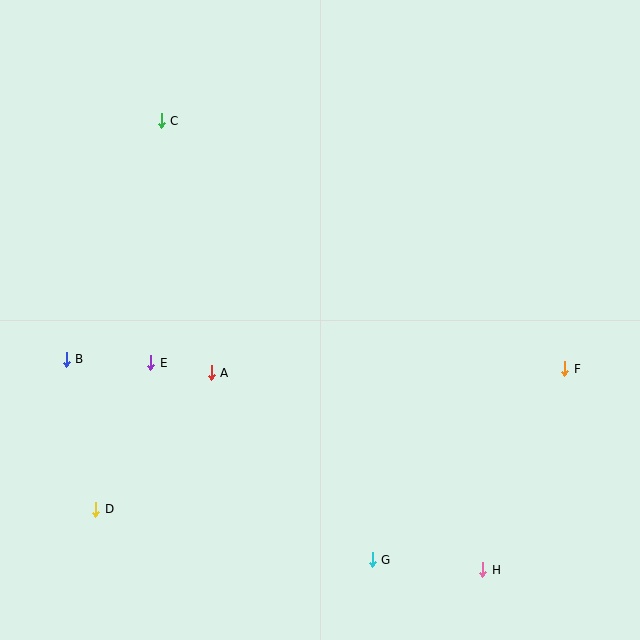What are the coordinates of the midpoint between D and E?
The midpoint between D and E is at (123, 436).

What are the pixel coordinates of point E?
Point E is at (151, 363).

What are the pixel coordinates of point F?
Point F is at (565, 369).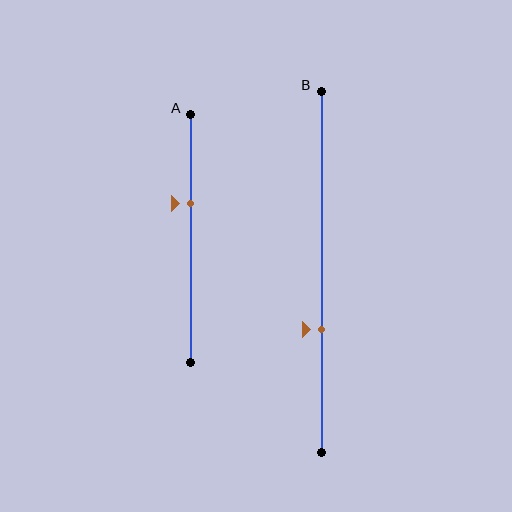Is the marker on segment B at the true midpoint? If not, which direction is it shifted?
No, the marker on segment B is shifted downward by about 16% of the segment length.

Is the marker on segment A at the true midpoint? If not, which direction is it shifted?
No, the marker on segment A is shifted upward by about 14% of the segment length.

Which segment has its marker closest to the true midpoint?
Segment A has its marker closest to the true midpoint.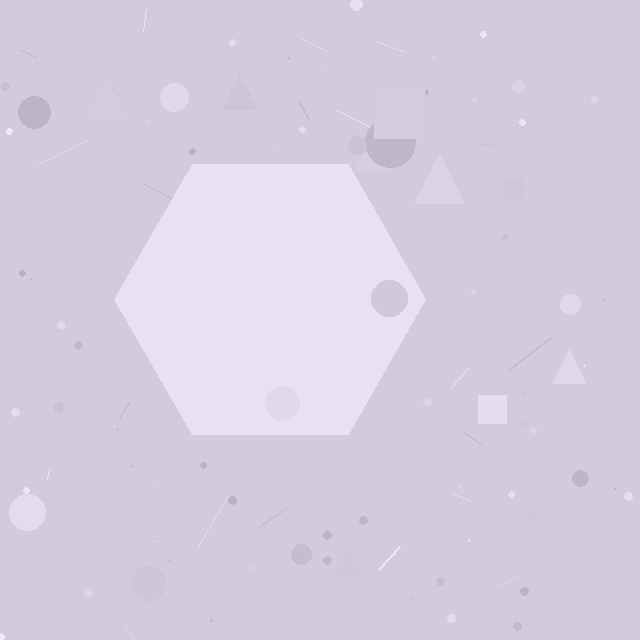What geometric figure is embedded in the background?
A hexagon is embedded in the background.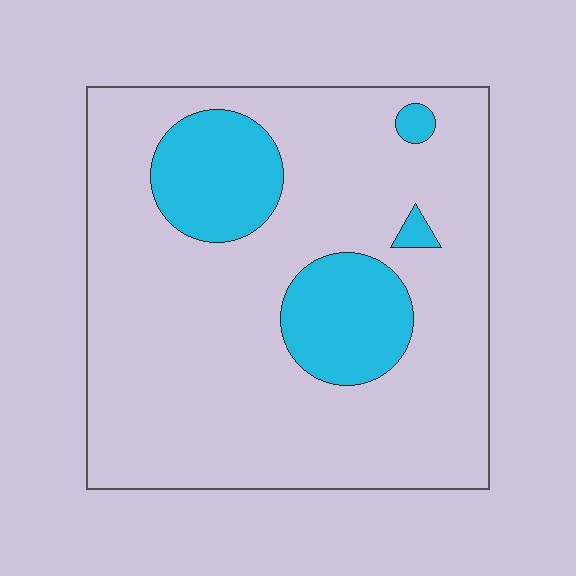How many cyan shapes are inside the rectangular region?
4.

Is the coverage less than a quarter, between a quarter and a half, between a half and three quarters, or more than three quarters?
Less than a quarter.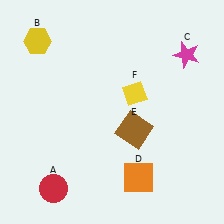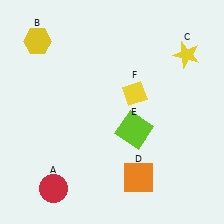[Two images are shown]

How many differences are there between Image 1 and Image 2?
There are 2 differences between the two images.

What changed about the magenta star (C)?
In Image 1, C is magenta. In Image 2, it changed to yellow.